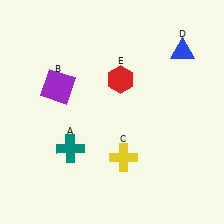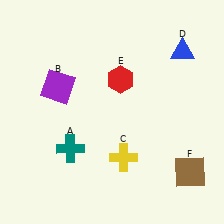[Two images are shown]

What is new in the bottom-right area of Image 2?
A brown square (F) was added in the bottom-right area of Image 2.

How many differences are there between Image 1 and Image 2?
There is 1 difference between the two images.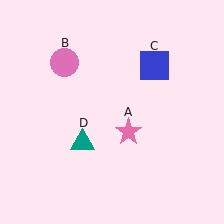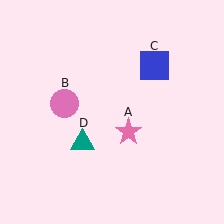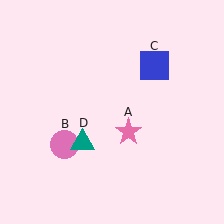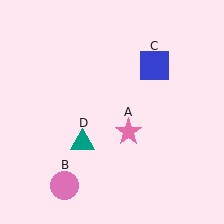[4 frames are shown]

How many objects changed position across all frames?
1 object changed position: pink circle (object B).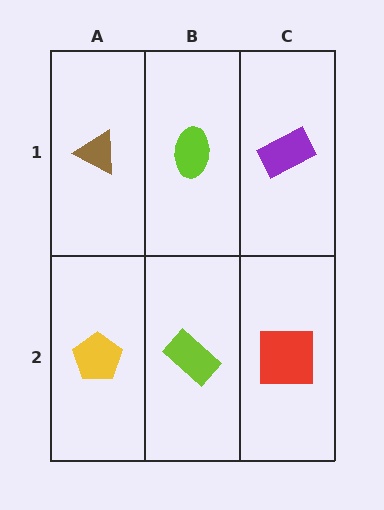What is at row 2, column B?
A lime rectangle.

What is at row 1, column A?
A brown triangle.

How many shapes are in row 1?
3 shapes.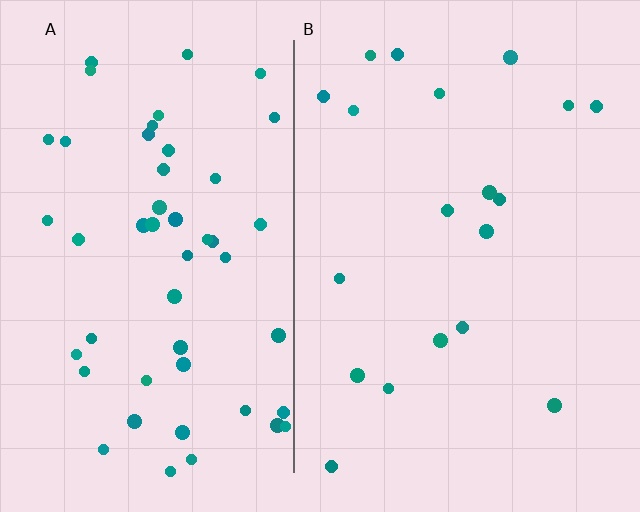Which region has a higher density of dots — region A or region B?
A (the left).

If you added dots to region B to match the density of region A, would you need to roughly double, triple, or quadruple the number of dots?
Approximately triple.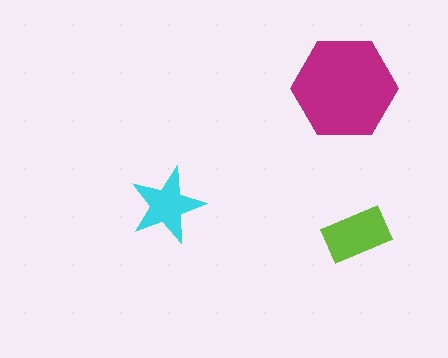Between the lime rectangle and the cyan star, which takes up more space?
The lime rectangle.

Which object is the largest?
The magenta hexagon.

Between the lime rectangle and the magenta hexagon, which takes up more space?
The magenta hexagon.